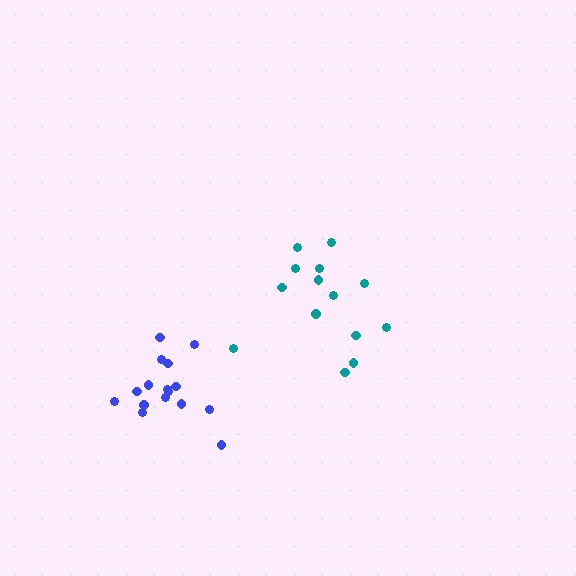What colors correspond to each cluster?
The clusters are colored: blue, teal.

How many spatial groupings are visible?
There are 2 spatial groupings.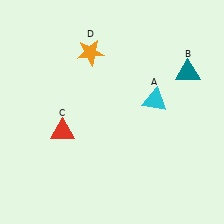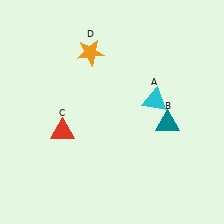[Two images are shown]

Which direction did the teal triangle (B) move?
The teal triangle (B) moved down.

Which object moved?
The teal triangle (B) moved down.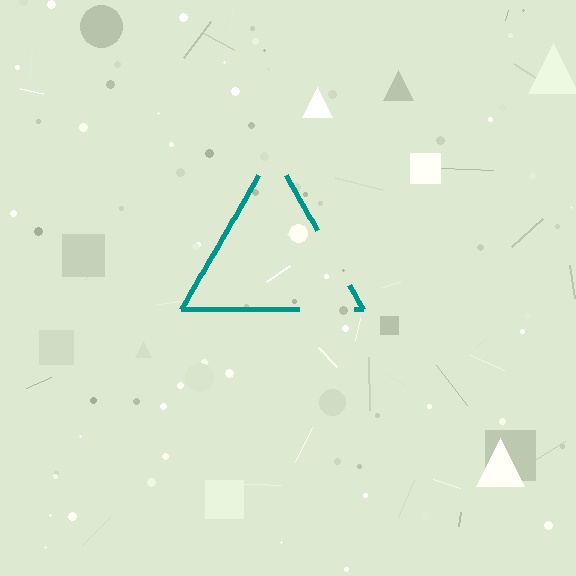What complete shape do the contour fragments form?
The contour fragments form a triangle.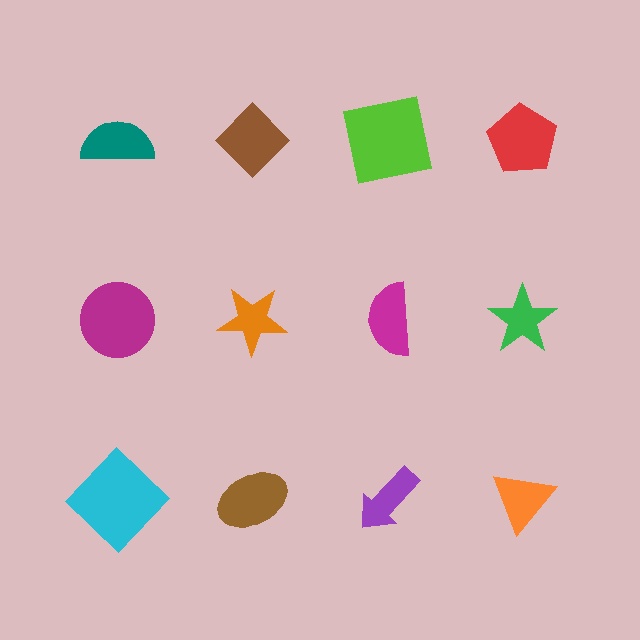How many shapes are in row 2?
4 shapes.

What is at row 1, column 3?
A lime square.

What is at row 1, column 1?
A teal semicircle.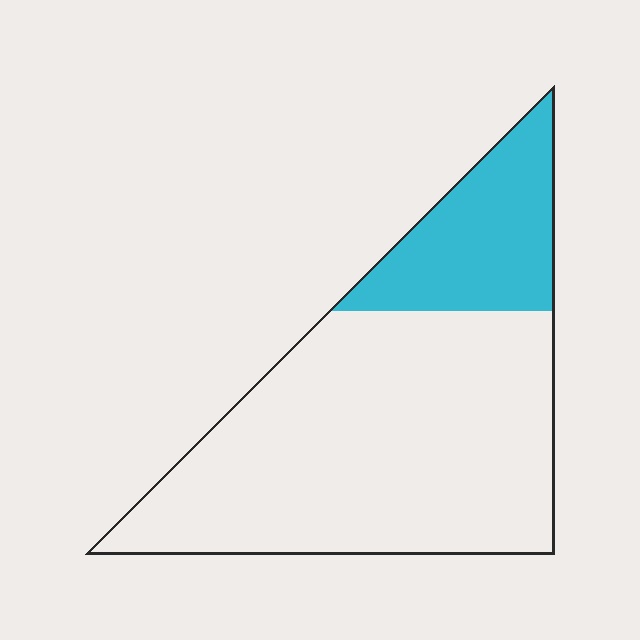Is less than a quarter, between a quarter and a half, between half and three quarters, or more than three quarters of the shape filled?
Less than a quarter.